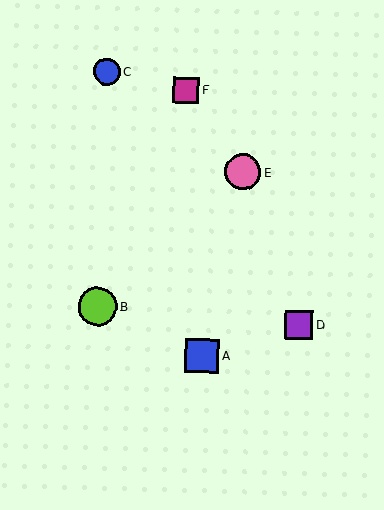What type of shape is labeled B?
Shape B is a lime circle.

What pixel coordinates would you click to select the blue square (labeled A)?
Click at (202, 356) to select the blue square A.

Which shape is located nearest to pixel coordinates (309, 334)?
The purple square (labeled D) at (299, 325) is nearest to that location.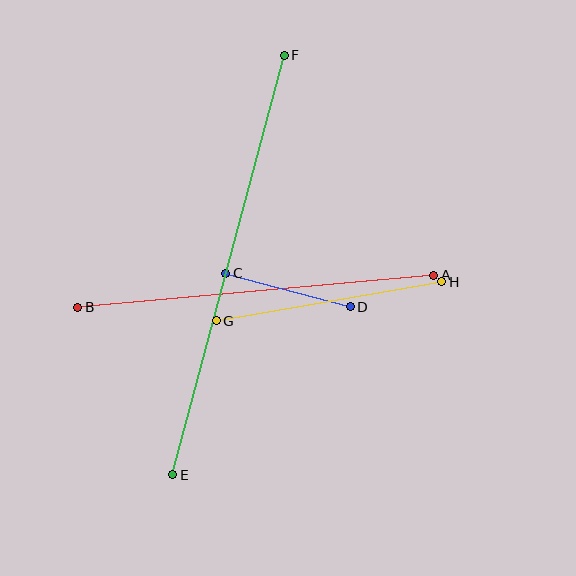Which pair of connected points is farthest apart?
Points E and F are farthest apart.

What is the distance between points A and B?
The distance is approximately 357 pixels.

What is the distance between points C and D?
The distance is approximately 129 pixels.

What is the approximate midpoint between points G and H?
The midpoint is at approximately (329, 301) pixels.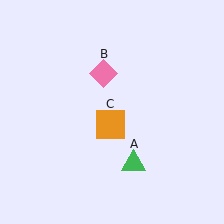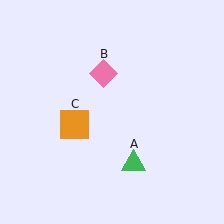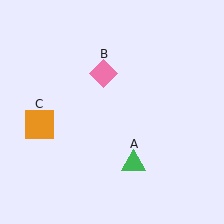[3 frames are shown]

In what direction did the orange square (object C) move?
The orange square (object C) moved left.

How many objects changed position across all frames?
1 object changed position: orange square (object C).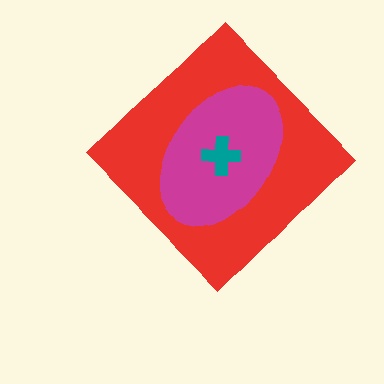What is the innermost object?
The teal cross.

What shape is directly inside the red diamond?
The magenta ellipse.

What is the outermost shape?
The red diamond.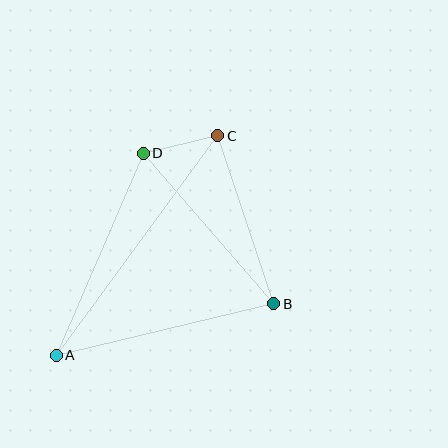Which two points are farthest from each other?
Points A and C are farthest from each other.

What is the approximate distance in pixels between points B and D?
The distance between B and D is approximately 199 pixels.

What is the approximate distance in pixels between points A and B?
The distance between A and B is approximately 224 pixels.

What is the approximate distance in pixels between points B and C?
The distance between B and C is approximately 177 pixels.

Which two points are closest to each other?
Points C and D are closest to each other.